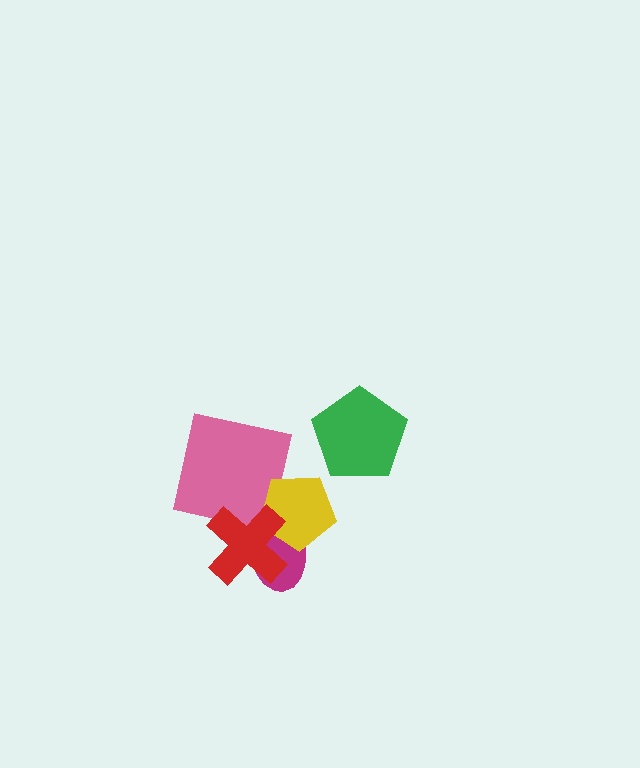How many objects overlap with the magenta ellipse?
2 objects overlap with the magenta ellipse.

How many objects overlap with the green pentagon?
0 objects overlap with the green pentagon.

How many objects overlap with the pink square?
2 objects overlap with the pink square.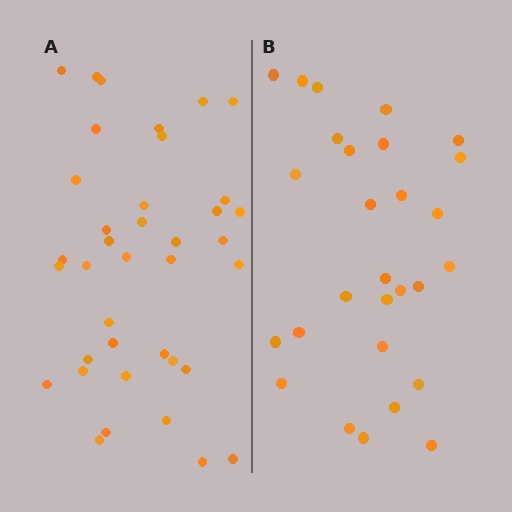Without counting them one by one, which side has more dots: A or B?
Region A (the left region) has more dots.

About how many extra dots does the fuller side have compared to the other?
Region A has roughly 10 or so more dots than region B.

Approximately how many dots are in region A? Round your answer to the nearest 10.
About 40 dots. (The exact count is 38, which rounds to 40.)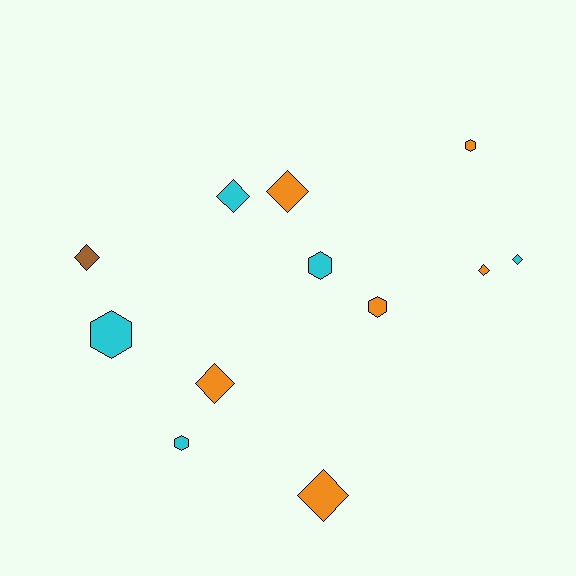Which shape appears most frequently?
Diamond, with 7 objects.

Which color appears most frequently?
Orange, with 6 objects.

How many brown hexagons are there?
There are no brown hexagons.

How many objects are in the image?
There are 12 objects.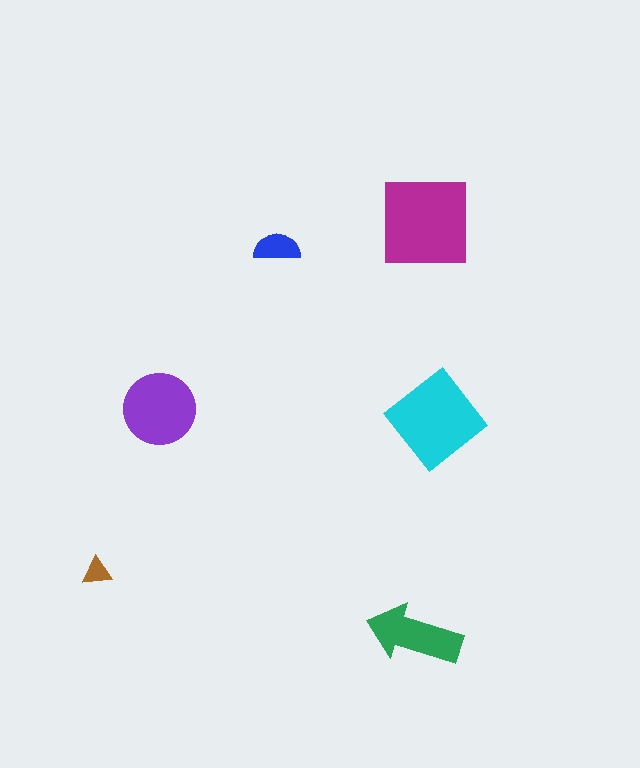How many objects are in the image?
There are 6 objects in the image.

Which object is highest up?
The magenta square is topmost.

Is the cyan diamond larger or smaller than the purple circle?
Larger.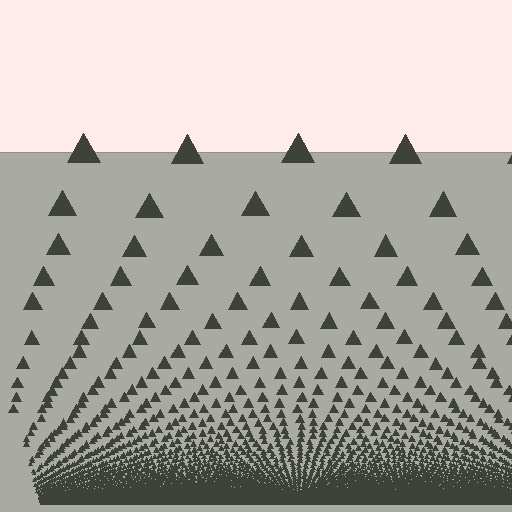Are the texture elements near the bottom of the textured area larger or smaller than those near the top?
Smaller. The gradient is inverted — elements near the bottom are smaller and denser.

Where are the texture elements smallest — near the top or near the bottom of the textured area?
Near the bottom.